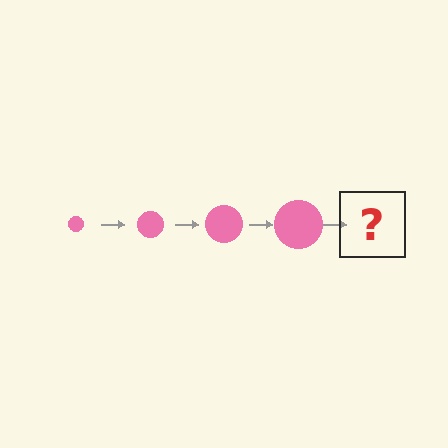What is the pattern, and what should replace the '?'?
The pattern is that the circle gets progressively larger each step. The '?' should be a pink circle, larger than the previous one.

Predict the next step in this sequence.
The next step is a pink circle, larger than the previous one.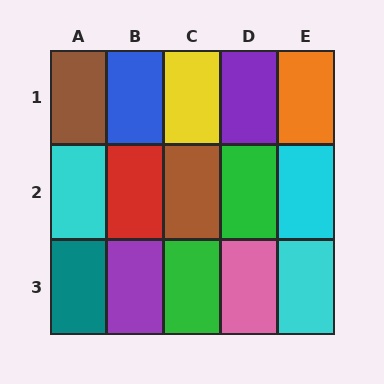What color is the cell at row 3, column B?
Purple.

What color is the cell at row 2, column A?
Cyan.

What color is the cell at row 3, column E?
Cyan.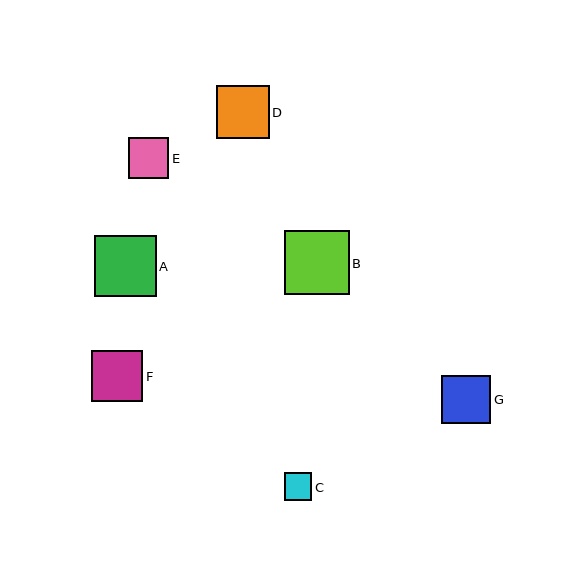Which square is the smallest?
Square C is the smallest with a size of approximately 27 pixels.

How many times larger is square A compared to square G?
Square A is approximately 1.3 times the size of square G.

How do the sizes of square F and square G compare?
Square F and square G are approximately the same size.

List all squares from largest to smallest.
From largest to smallest: B, A, D, F, G, E, C.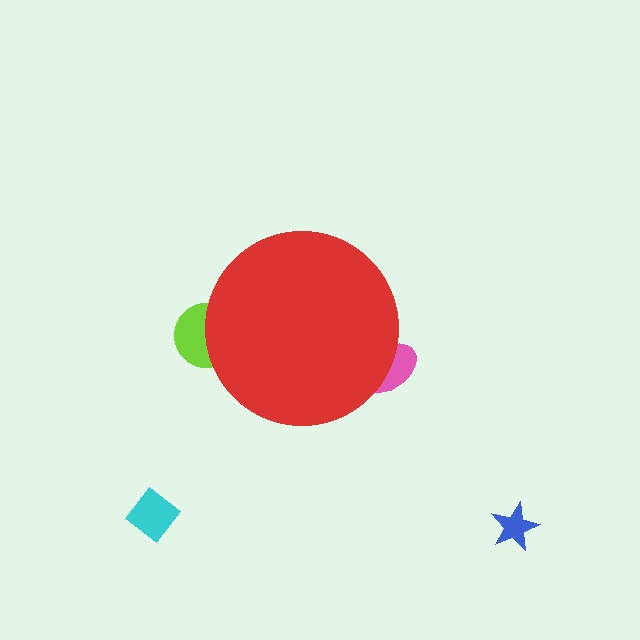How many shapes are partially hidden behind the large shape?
2 shapes are partially hidden.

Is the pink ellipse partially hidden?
Yes, the pink ellipse is partially hidden behind the red circle.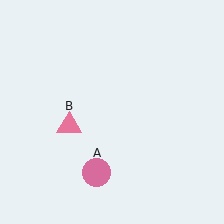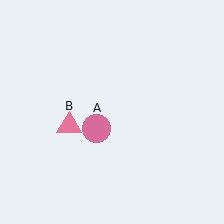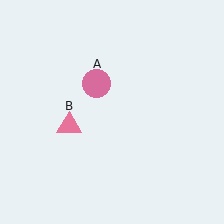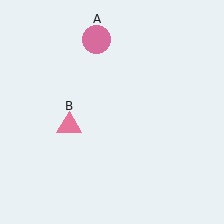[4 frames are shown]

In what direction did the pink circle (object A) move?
The pink circle (object A) moved up.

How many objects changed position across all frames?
1 object changed position: pink circle (object A).